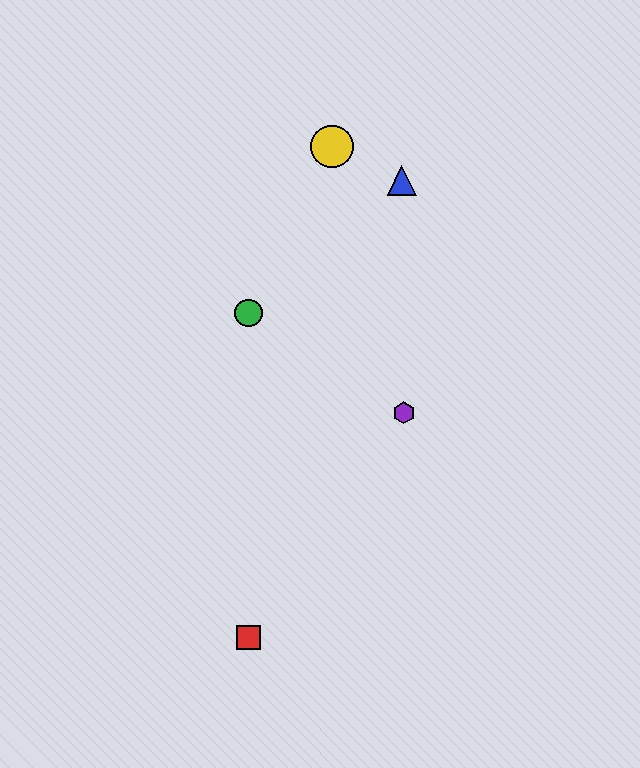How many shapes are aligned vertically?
2 shapes (the red square, the green circle) are aligned vertically.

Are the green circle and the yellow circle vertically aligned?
No, the green circle is at x≈248 and the yellow circle is at x≈332.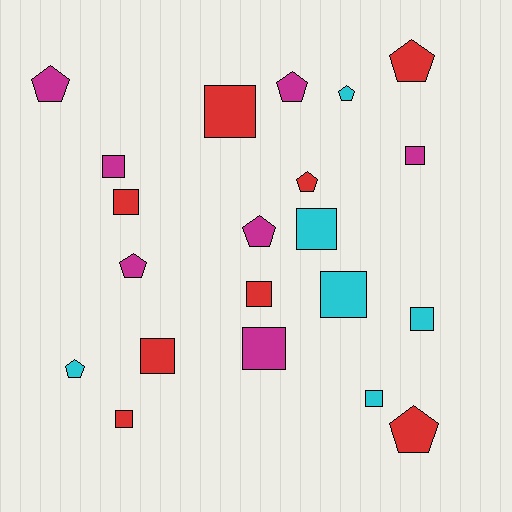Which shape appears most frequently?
Square, with 12 objects.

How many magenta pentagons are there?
There are 4 magenta pentagons.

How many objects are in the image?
There are 21 objects.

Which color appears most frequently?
Red, with 8 objects.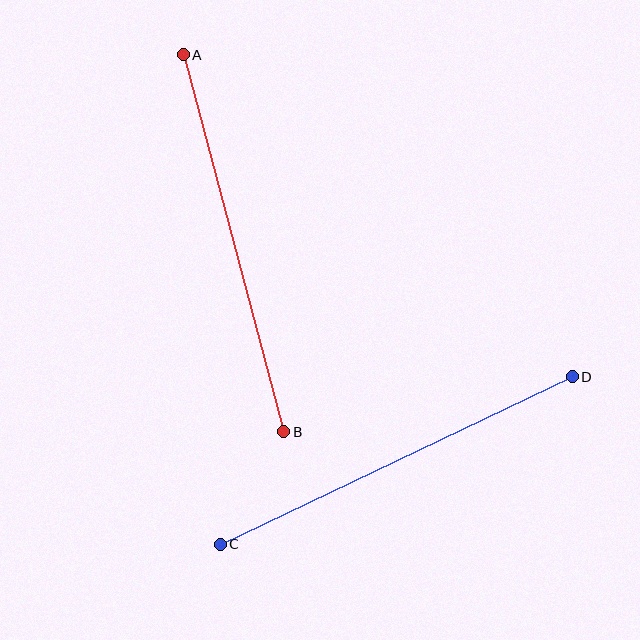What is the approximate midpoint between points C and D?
The midpoint is at approximately (396, 461) pixels.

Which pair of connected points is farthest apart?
Points C and D are farthest apart.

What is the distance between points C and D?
The distance is approximately 390 pixels.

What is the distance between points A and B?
The distance is approximately 390 pixels.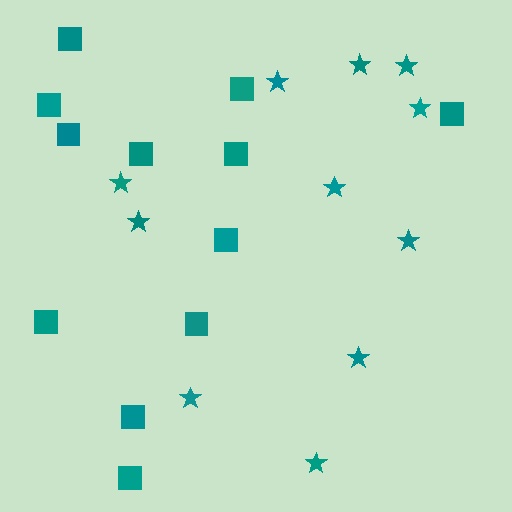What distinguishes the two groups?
There are 2 groups: one group of stars (11) and one group of squares (12).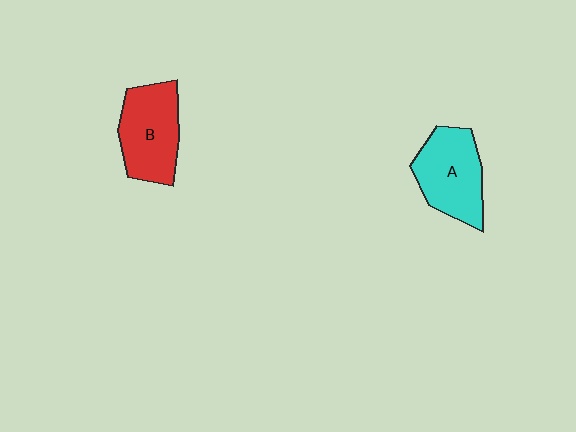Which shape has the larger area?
Shape A (cyan).